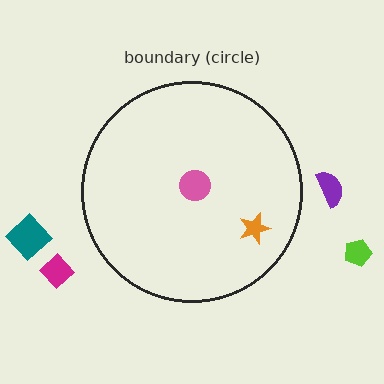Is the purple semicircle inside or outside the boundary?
Outside.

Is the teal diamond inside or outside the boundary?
Outside.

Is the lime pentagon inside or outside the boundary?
Outside.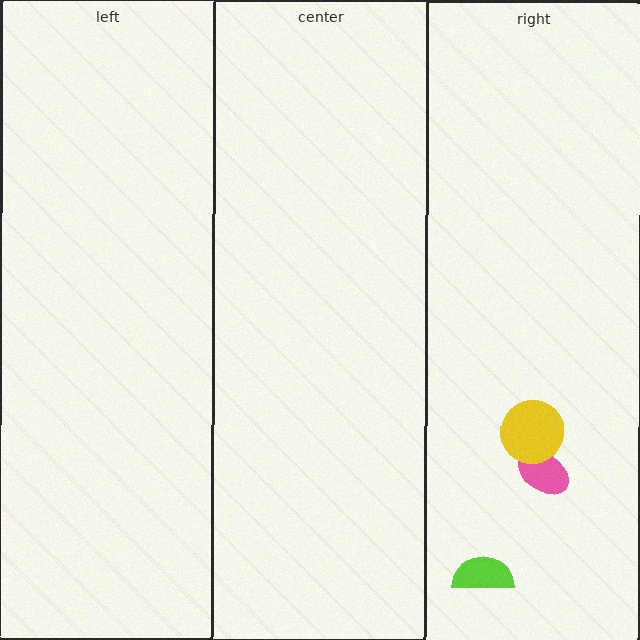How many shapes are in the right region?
3.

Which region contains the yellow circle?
The right region.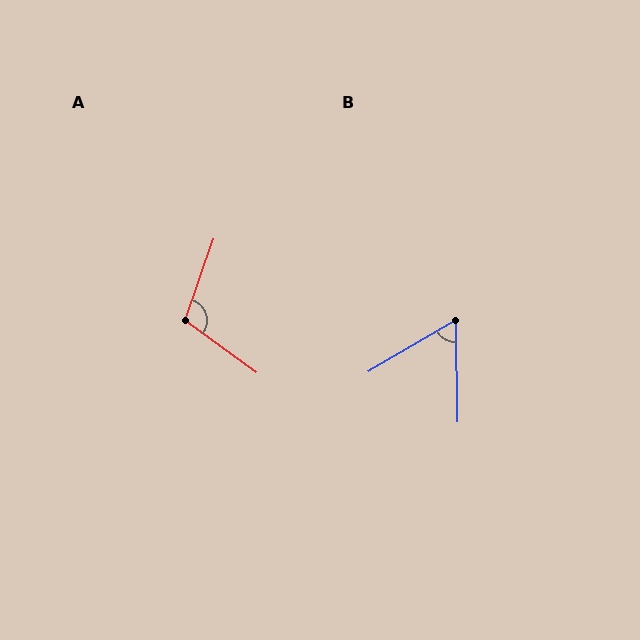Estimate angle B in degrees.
Approximately 60 degrees.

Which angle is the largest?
A, at approximately 107 degrees.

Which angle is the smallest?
B, at approximately 60 degrees.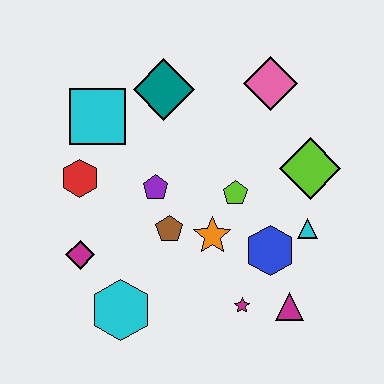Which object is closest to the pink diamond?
The lime diamond is closest to the pink diamond.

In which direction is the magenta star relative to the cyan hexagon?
The magenta star is to the right of the cyan hexagon.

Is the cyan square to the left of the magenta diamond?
No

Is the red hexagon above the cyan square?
No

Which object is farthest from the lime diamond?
The magenta diamond is farthest from the lime diamond.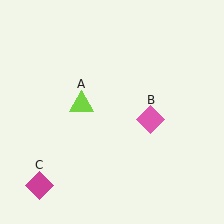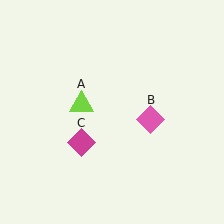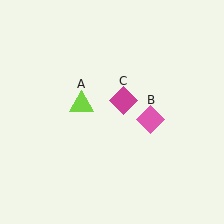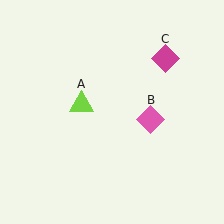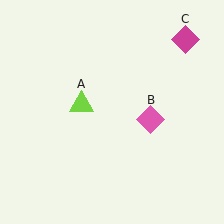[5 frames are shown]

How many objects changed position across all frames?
1 object changed position: magenta diamond (object C).